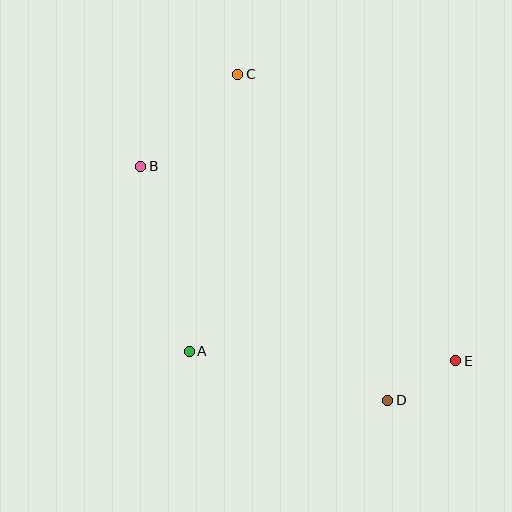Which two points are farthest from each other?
Points B and E are farthest from each other.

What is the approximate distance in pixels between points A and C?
The distance between A and C is approximately 281 pixels.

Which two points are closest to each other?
Points D and E are closest to each other.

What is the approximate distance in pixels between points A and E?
The distance between A and E is approximately 266 pixels.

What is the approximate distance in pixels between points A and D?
The distance between A and D is approximately 204 pixels.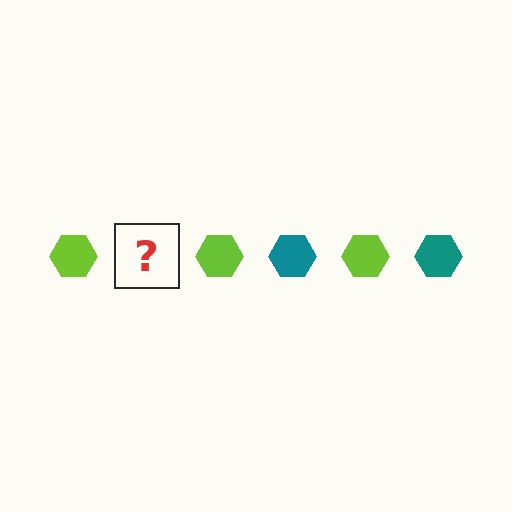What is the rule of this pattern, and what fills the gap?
The rule is that the pattern cycles through lime, teal hexagons. The gap should be filled with a teal hexagon.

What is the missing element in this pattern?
The missing element is a teal hexagon.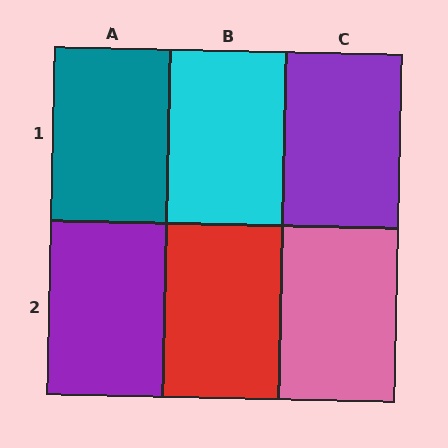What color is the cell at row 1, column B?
Cyan.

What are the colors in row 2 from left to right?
Purple, red, pink.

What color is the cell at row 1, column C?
Purple.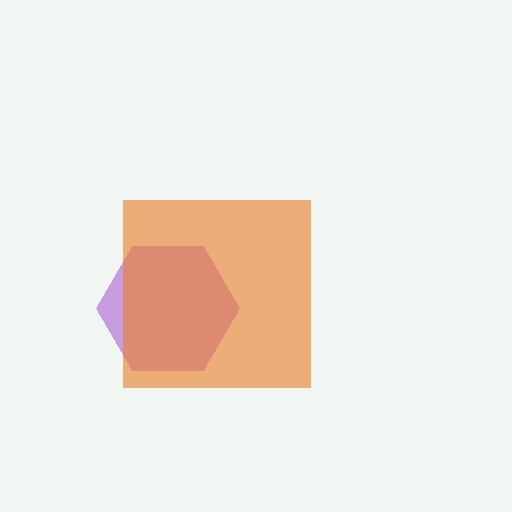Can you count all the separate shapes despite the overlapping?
Yes, there are 2 separate shapes.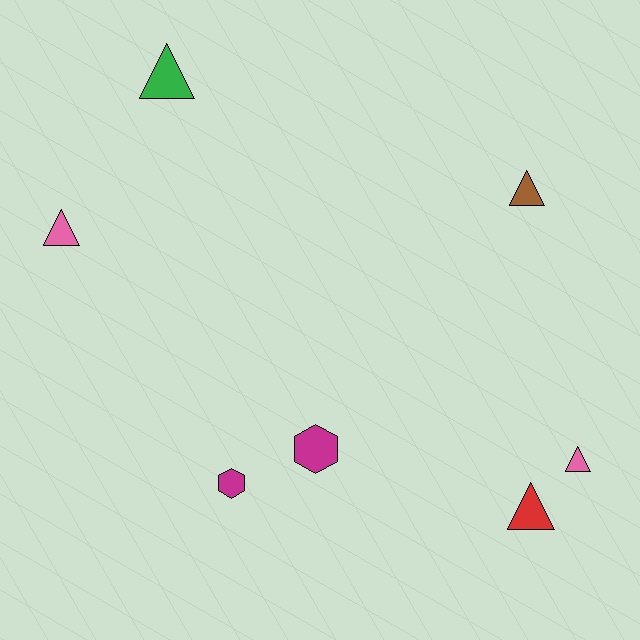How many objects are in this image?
There are 7 objects.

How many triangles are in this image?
There are 5 triangles.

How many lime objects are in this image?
There are no lime objects.